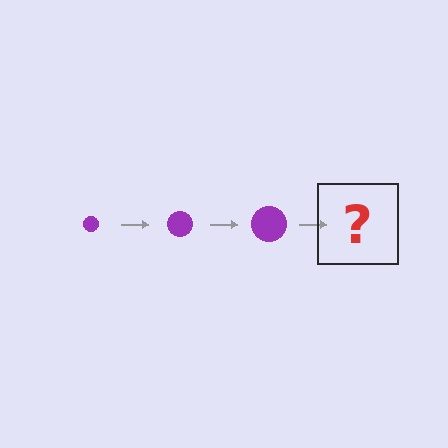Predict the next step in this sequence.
The next step is a purple circle, larger than the previous one.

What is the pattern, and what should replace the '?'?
The pattern is that the circle gets progressively larger each step. The '?' should be a purple circle, larger than the previous one.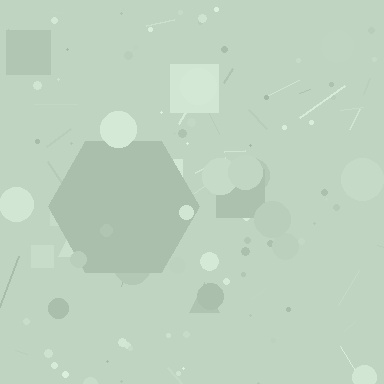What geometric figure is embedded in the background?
A hexagon is embedded in the background.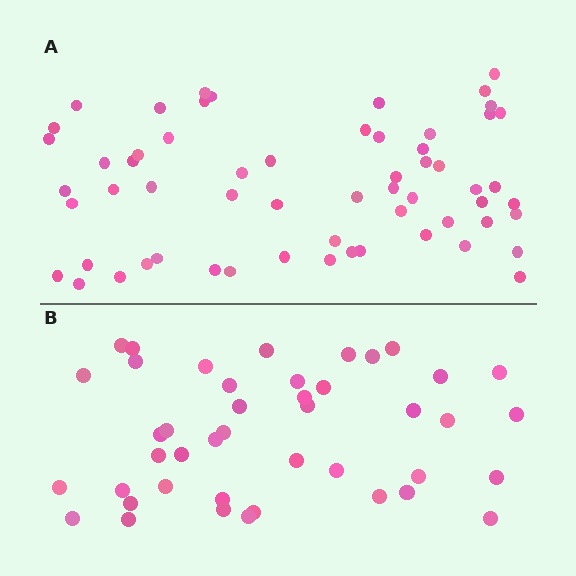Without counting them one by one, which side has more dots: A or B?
Region A (the top region) has more dots.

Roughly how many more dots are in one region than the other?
Region A has approximately 15 more dots than region B.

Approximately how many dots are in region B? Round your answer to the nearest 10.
About 40 dots. (The exact count is 43, which rounds to 40.)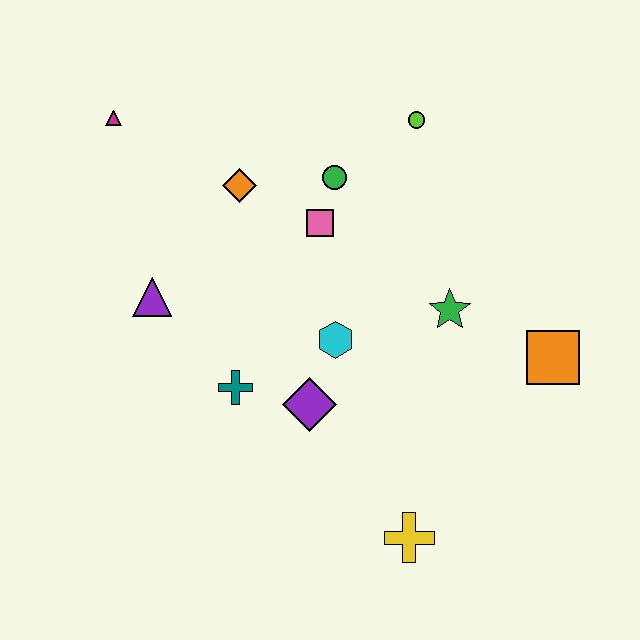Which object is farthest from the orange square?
The magenta triangle is farthest from the orange square.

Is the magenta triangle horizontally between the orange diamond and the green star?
No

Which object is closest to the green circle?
The pink square is closest to the green circle.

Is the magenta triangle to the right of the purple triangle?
No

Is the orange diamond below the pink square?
No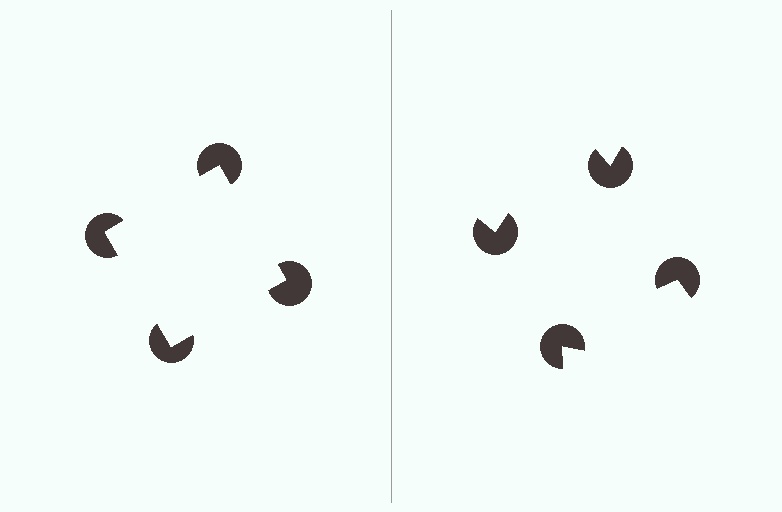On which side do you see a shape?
An illusory square appears on the left side. On the right side the wedge cuts are rotated, so no coherent shape forms.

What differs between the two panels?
The pac-man discs are positioned identically on both sides; only the wedge orientations differ. On the left they align to a square; on the right they are misaligned.